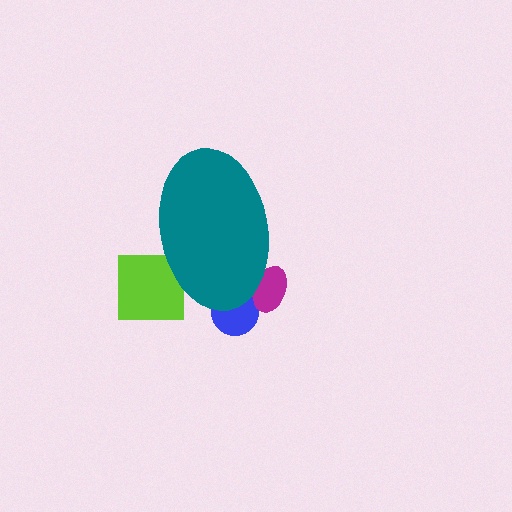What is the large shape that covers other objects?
A teal ellipse.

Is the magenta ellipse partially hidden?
Yes, the magenta ellipse is partially hidden behind the teal ellipse.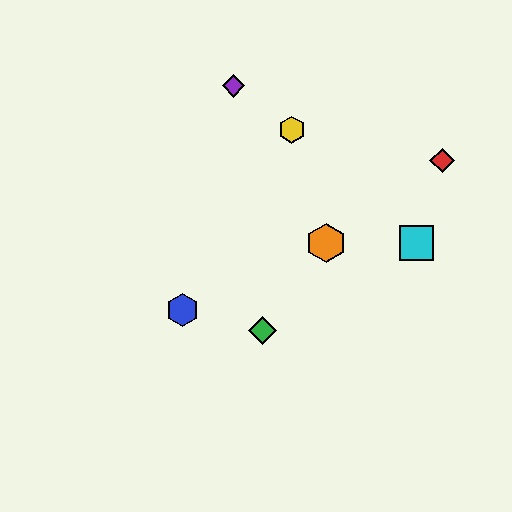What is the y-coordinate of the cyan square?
The cyan square is at y≈243.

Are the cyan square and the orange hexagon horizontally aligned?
Yes, both are at y≈243.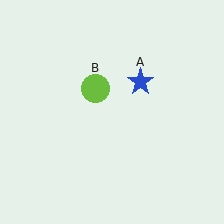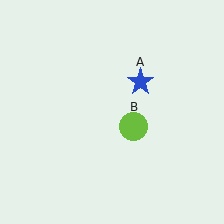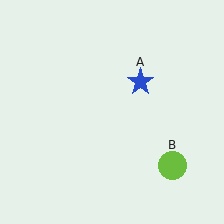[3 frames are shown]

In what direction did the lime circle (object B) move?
The lime circle (object B) moved down and to the right.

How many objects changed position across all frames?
1 object changed position: lime circle (object B).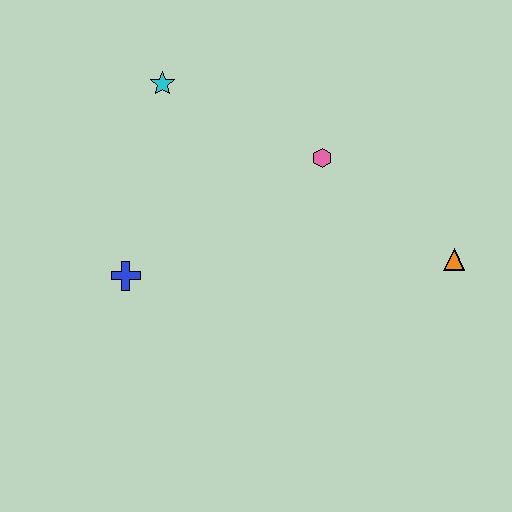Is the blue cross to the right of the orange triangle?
No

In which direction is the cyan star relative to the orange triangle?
The cyan star is to the left of the orange triangle.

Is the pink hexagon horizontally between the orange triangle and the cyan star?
Yes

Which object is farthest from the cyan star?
The orange triangle is farthest from the cyan star.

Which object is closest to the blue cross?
The cyan star is closest to the blue cross.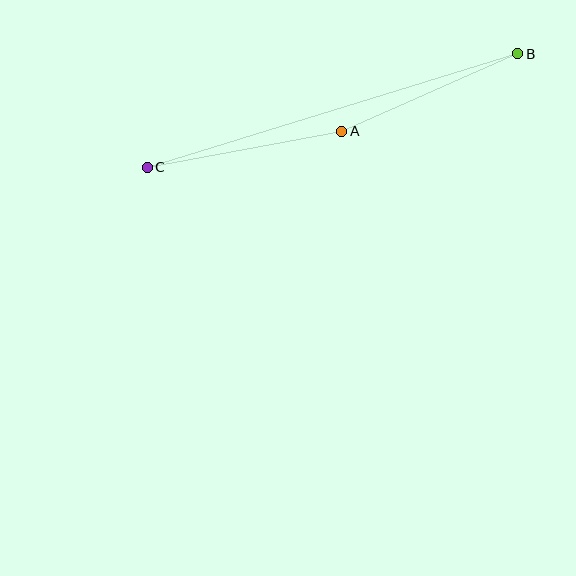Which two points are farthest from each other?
Points B and C are farthest from each other.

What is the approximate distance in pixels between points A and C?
The distance between A and C is approximately 198 pixels.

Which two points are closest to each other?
Points A and B are closest to each other.